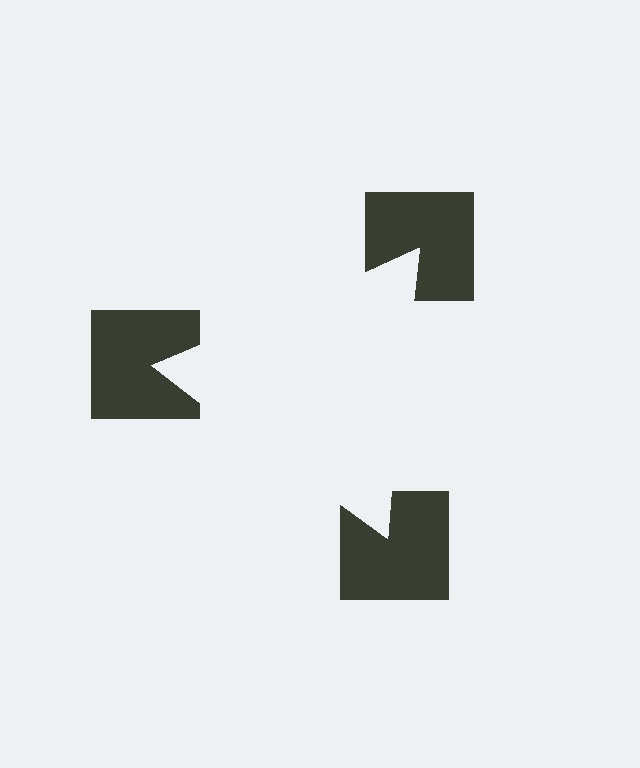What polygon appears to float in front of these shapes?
An illusory triangle — its edges are inferred from the aligned wedge cuts in the notched squares, not physically drawn.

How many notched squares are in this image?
There are 3 — one at each vertex of the illusory triangle.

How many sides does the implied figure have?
3 sides.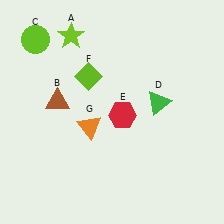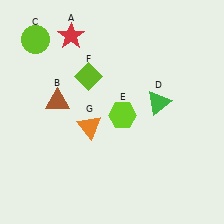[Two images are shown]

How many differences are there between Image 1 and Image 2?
There are 2 differences between the two images.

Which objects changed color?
A changed from lime to red. E changed from red to lime.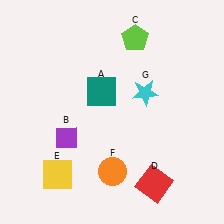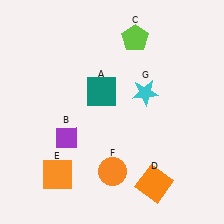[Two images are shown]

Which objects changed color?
D changed from red to orange. E changed from yellow to orange.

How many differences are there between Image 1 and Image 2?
There are 2 differences between the two images.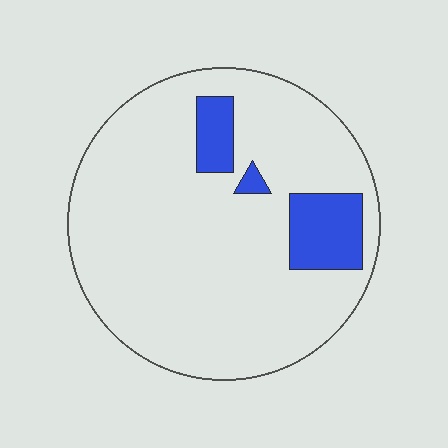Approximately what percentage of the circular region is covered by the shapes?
Approximately 10%.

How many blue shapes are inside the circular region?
3.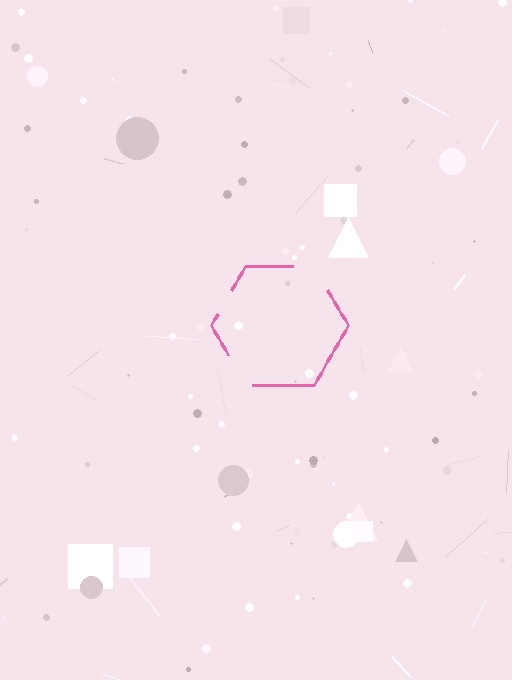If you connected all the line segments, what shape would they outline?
They would outline a hexagon.